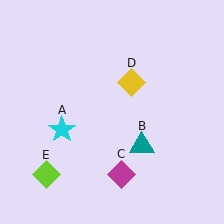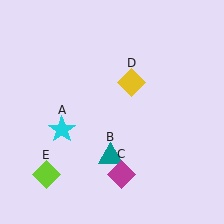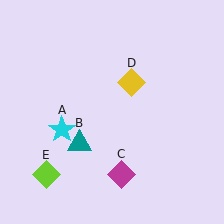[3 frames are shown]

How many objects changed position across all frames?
1 object changed position: teal triangle (object B).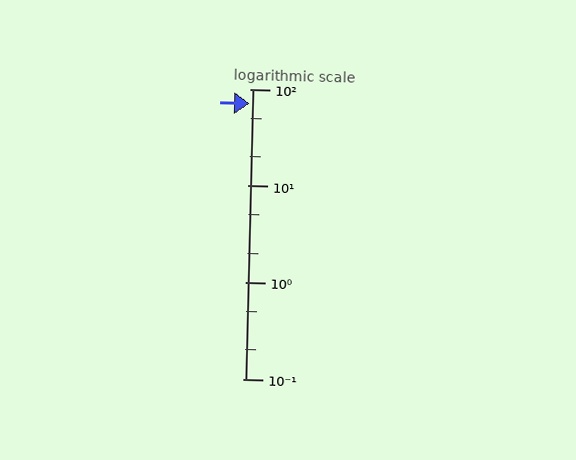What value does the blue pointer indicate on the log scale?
The pointer indicates approximately 71.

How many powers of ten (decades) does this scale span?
The scale spans 3 decades, from 0.1 to 100.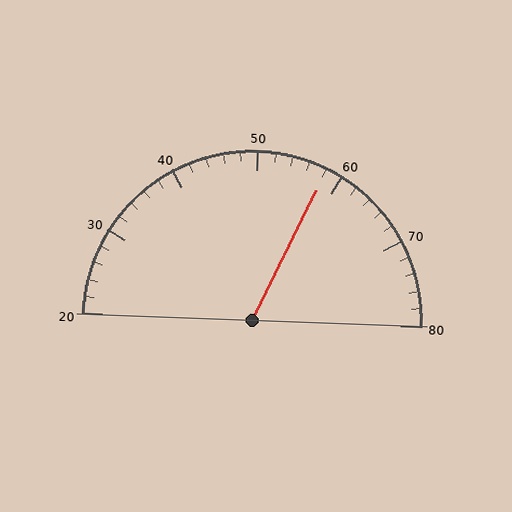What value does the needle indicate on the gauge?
The needle indicates approximately 58.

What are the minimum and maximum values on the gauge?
The gauge ranges from 20 to 80.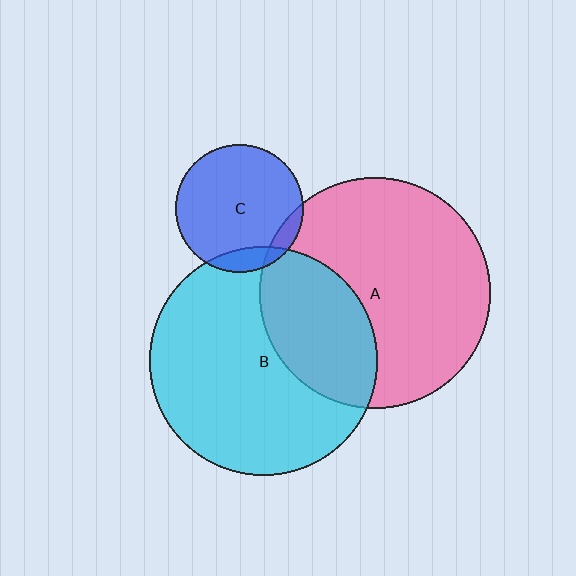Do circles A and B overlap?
Yes.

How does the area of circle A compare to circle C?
Approximately 3.3 times.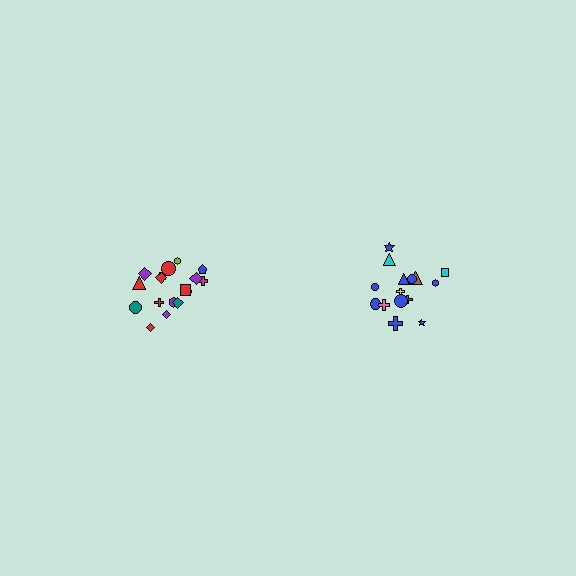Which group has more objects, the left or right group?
The left group.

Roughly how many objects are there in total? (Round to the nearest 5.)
Roughly 35 objects in total.